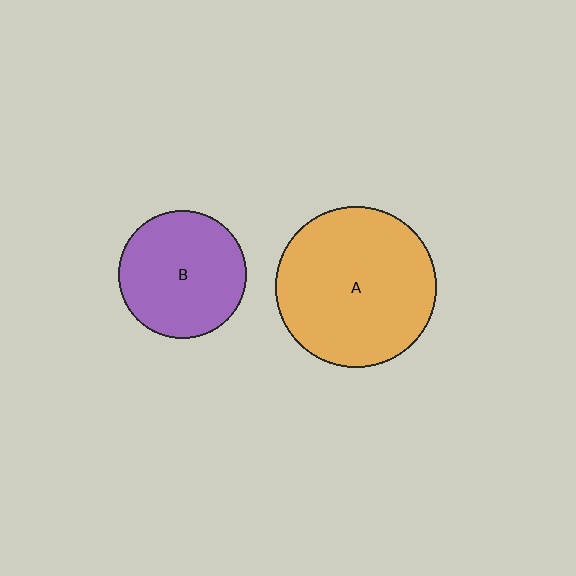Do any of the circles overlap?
No, none of the circles overlap.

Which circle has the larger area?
Circle A (orange).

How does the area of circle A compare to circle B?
Approximately 1.6 times.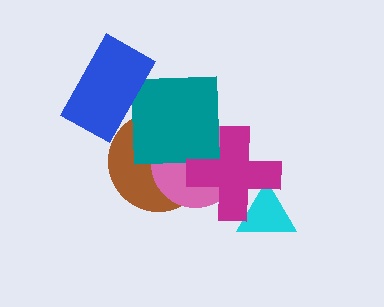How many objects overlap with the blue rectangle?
1 object overlaps with the blue rectangle.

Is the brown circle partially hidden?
Yes, it is partially covered by another shape.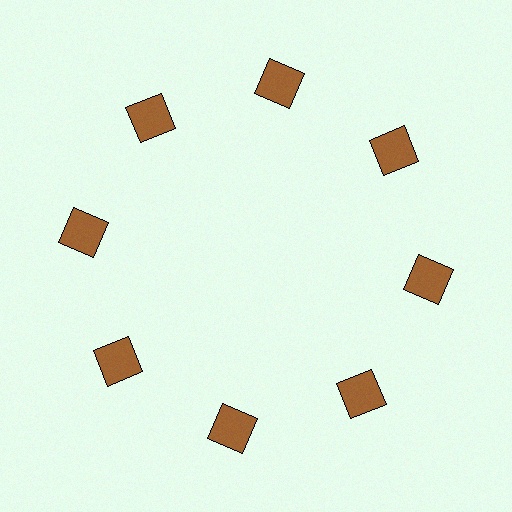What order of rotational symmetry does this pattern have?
This pattern has 8-fold rotational symmetry.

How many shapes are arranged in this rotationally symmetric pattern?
There are 8 shapes, arranged in 8 groups of 1.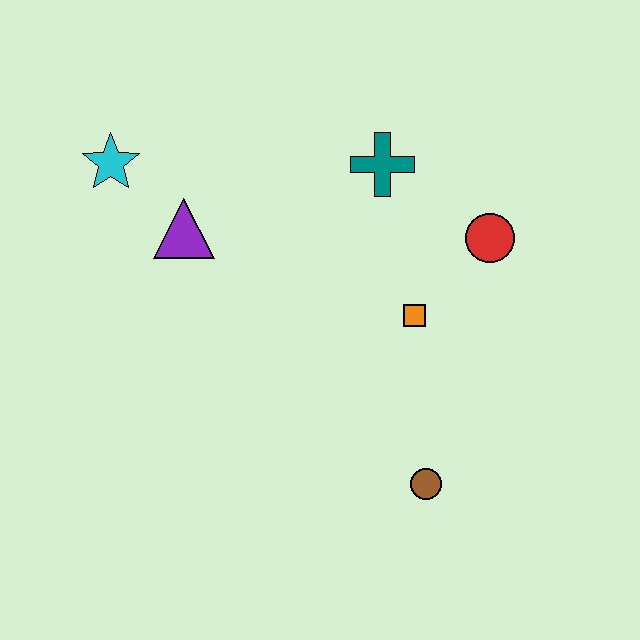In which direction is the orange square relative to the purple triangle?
The orange square is to the right of the purple triangle.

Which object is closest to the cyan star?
The purple triangle is closest to the cyan star.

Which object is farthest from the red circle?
The cyan star is farthest from the red circle.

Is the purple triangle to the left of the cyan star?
No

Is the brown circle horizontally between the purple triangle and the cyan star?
No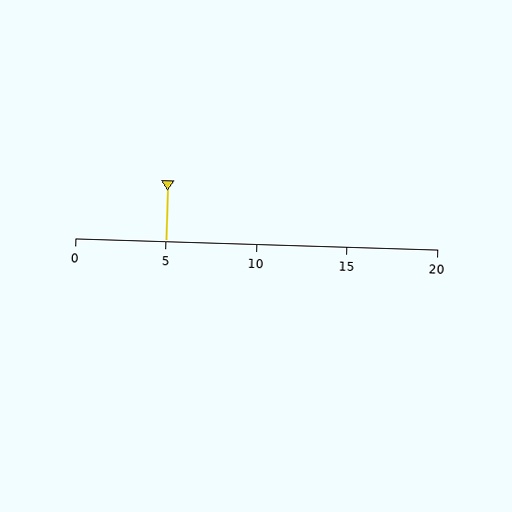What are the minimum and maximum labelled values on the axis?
The axis runs from 0 to 20.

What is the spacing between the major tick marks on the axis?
The major ticks are spaced 5 apart.